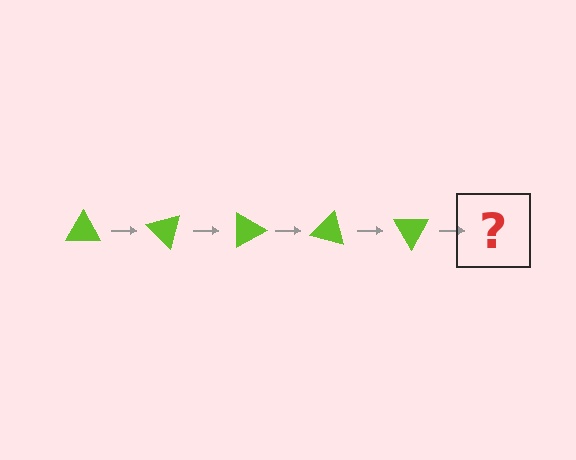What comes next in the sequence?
The next element should be a lime triangle rotated 225 degrees.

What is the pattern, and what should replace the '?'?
The pattern is that the triangle rotates 45 degrees each step. The '?' should be a lime triangle rotated 225 degrees.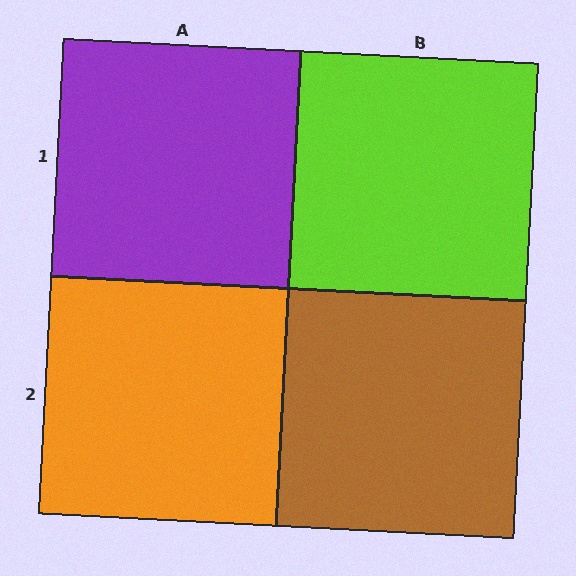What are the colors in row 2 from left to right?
Orange, brown.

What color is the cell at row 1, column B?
Lime.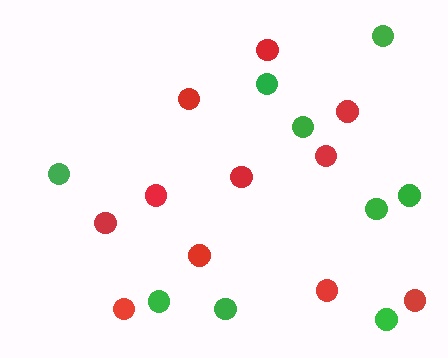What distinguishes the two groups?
There are 2 groups: one group of red circles (11) and one group of green circles (9).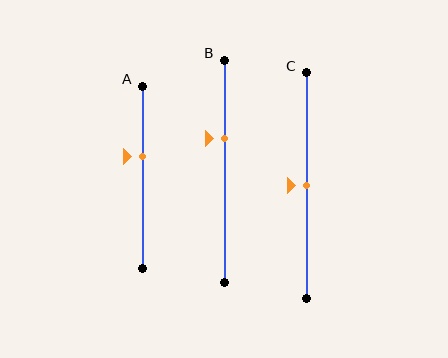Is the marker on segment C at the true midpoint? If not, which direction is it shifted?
Yes, the marker on segment C is at the true midpoint.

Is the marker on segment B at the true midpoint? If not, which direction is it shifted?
No, the marker on segment B is shifted upward by about 15% of the segment length.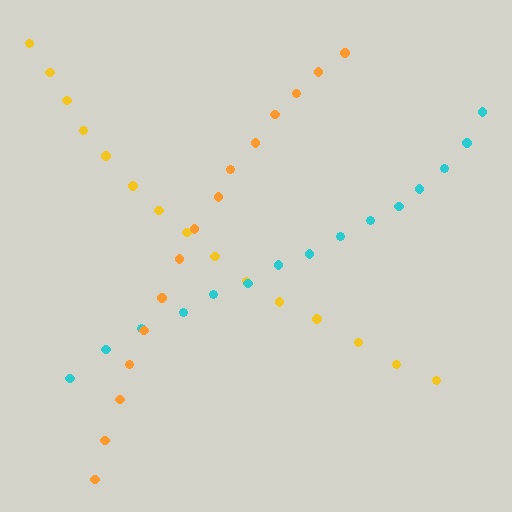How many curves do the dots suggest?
There are 3 distinct paths.